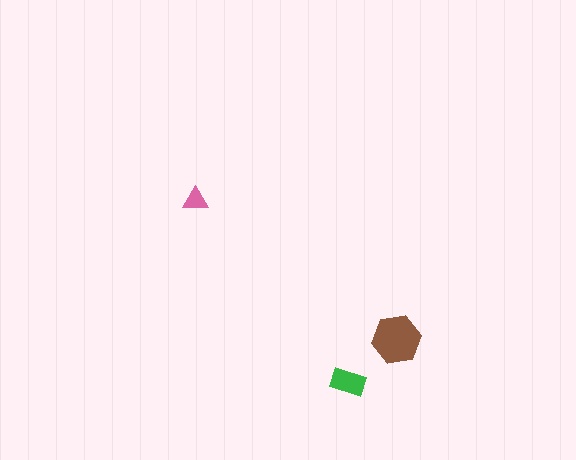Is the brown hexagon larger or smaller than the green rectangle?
Larger.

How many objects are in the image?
There are 3 objects in the image.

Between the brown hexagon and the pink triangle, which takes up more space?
The brown hexagon.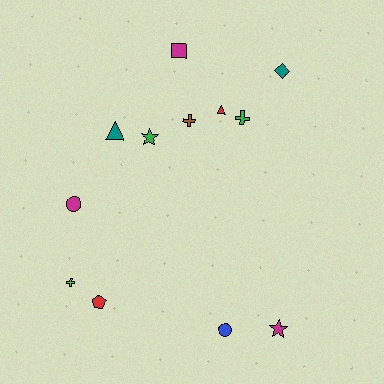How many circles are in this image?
There are 2 circles.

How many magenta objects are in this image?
There are 3 magenta objects.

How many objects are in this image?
There are 12 objects.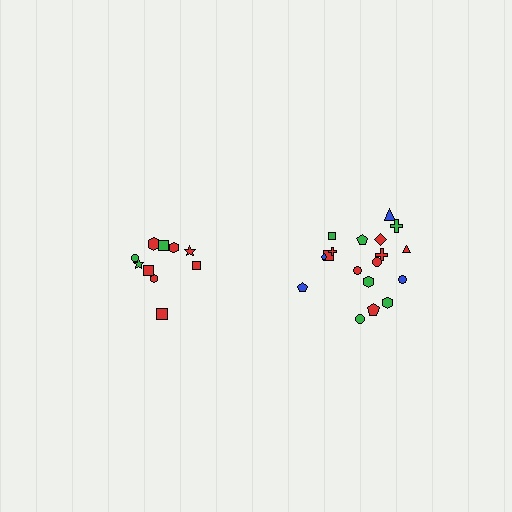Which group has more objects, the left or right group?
The right group.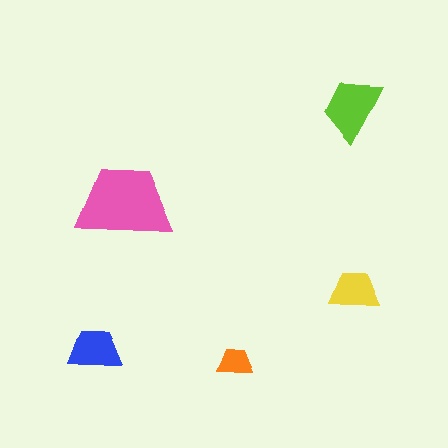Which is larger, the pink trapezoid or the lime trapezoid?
The pink one.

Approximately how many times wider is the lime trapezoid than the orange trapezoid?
About 2 times wider.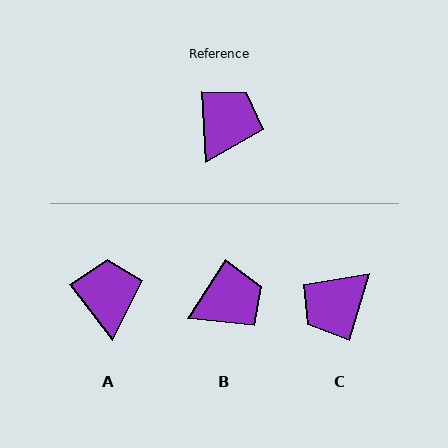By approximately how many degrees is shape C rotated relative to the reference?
Approximately 161 degrees counter-clockwise.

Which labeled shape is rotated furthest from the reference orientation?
C, about 161 degrees away.